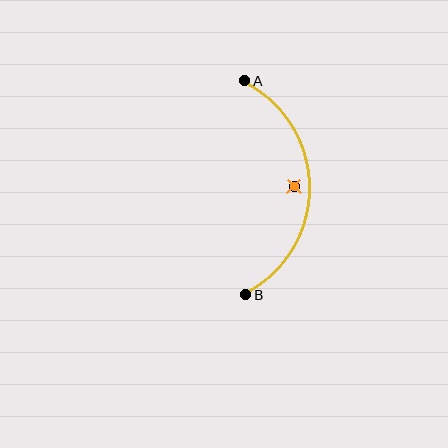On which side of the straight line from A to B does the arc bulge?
The arc bulges to the right of the straight line connecting A and B.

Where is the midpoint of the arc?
The arc midpoint is the point on the curve farthest from the straight line joining A and B. It sits to the right of that line.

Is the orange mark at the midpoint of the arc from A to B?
No — the orange mark does not lie on the arc at all. It sits slightly inside the curve.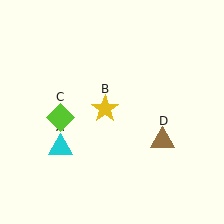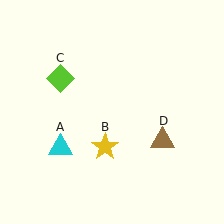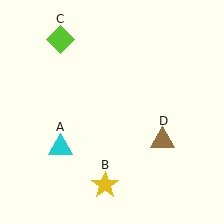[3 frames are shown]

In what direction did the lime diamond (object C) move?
The lime diamond (object C) moved up.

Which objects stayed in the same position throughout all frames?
Cyan triangle (object A) and brown triangle (object D) remained stationary.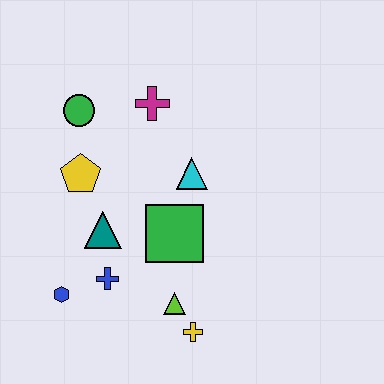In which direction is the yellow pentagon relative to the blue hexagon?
The yellow pentagon is above the blue hexagon.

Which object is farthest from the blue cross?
The magenta cross is farthest from the blue cross.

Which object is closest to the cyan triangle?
The green square is closest to the cyan triangle.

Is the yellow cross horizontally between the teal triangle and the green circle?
No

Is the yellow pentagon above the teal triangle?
Yes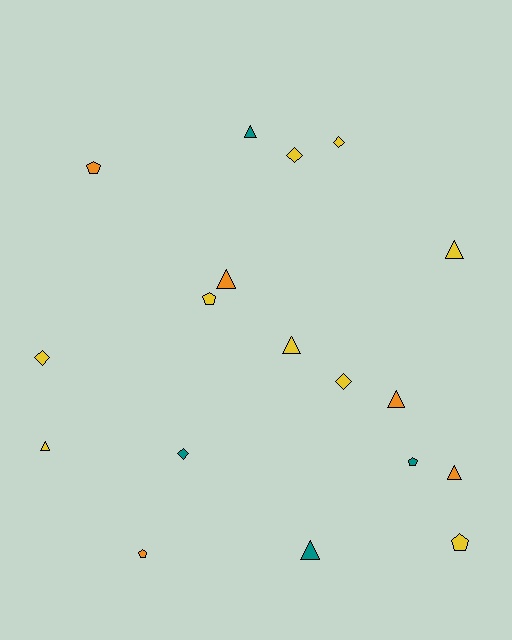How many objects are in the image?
There are 18 objects.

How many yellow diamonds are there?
There are 4 yellow diamonds.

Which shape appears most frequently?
Triangle, with 8 objects.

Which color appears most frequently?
Yellow, with 9 objects.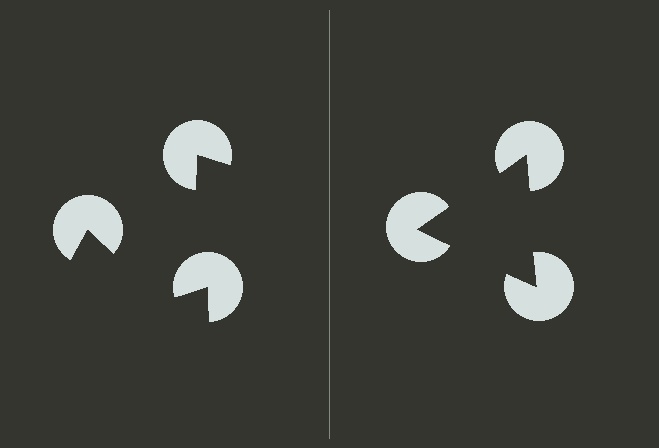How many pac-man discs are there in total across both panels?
6 — 3 on each side.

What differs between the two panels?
The pac-man discs are positioned identically on both sides; only the wedge orientations differ. On the right they align to a triangle; on the left they are misaligned.